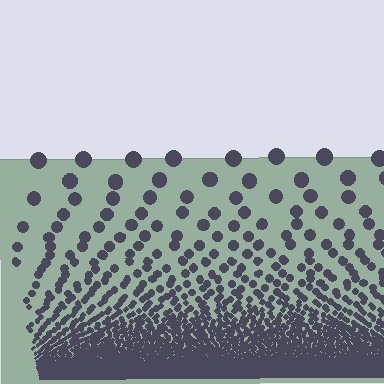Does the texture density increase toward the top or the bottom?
Density increases toward the bottom.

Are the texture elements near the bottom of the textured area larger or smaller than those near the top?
Smaller. The gradient is inverted — elements near the bottom are smaller and denser.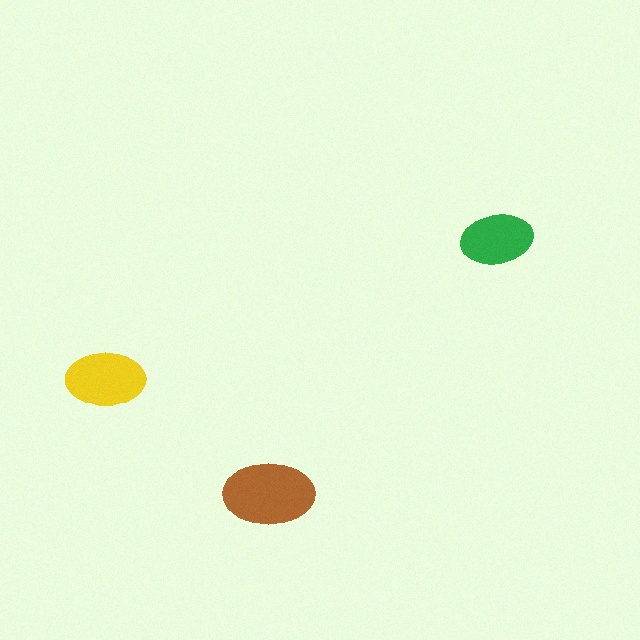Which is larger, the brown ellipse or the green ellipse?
The brown one.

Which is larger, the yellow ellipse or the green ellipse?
The yellow one.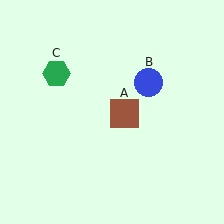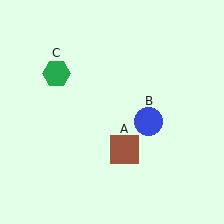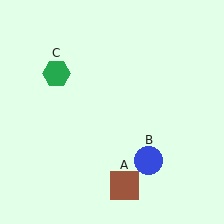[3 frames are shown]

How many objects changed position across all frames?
2 objects changed position: brown square (object A), blue circle (object B).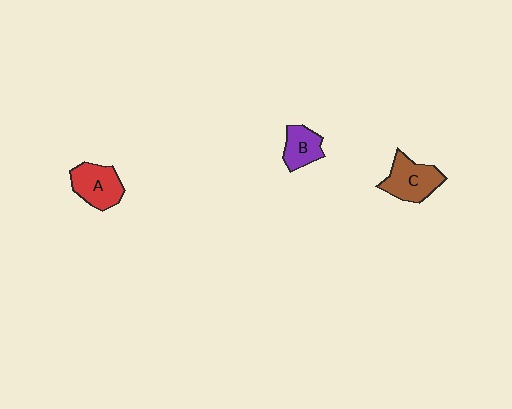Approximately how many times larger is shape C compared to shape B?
Approximately 1.4 times.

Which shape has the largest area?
Shape C (brown).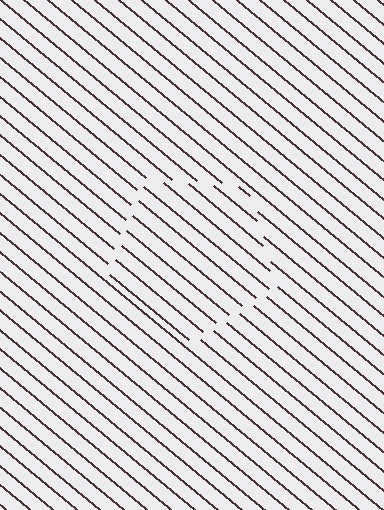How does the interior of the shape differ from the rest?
The interior of the shape contains the same grating, shifted by half a period — the contour is defined by the phase discontinuity where line-ends from the inner and outer gratings abut.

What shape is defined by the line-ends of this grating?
An illusory pentagon. The interior of the shape contains the same grating, shifted by half a period — the contour is defined by the phase discontinuity where line-ends from the inner and outer gratings abut.